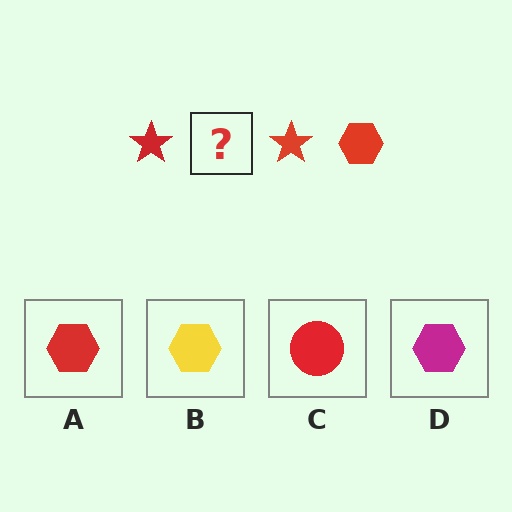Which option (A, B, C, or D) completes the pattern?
A.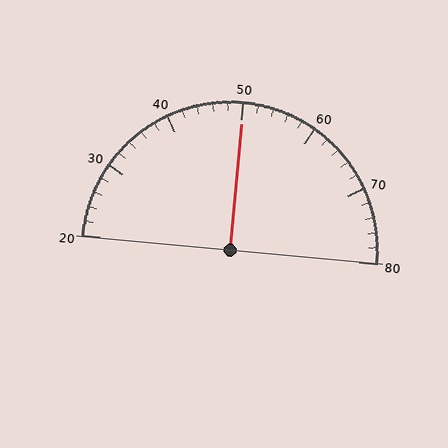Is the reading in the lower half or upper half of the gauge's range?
The reading is in the upper half of the range (20 to 80).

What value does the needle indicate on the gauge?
The needle indicates approximately 50.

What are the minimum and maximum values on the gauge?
The gauge ranges from 20 to 80.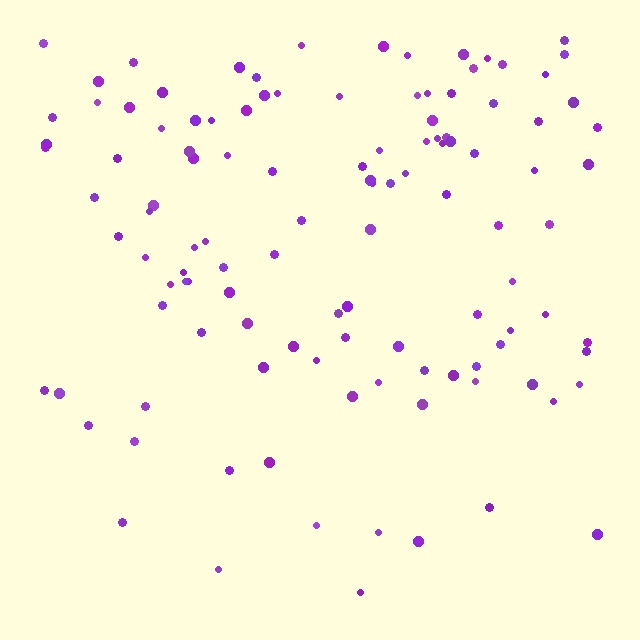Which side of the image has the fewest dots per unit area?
The bottom.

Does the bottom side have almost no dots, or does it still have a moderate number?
Still a moderate number, just noticeably fewer than the top.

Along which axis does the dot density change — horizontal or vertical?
Vertical.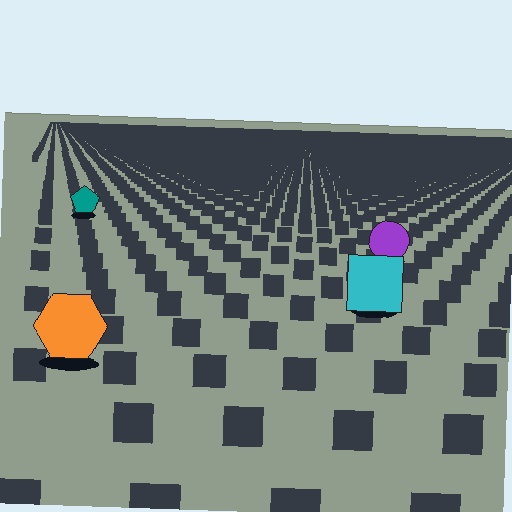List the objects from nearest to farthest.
From nearest to farthest: the orange hexagon, the cyan square, the purple circle, the teal pentagon.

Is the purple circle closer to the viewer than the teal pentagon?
Yes. The purple circle is closer — you can tell from the texture gradient: the ground texture is coarser near it.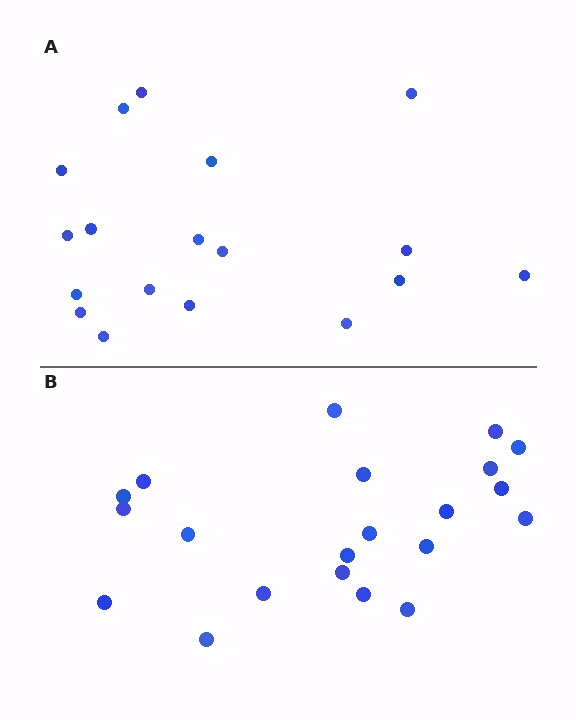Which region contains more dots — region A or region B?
Region B (the bottom region) has more dots.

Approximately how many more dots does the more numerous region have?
Region B has just a few more — roughly 2 or 3 more dots than region A.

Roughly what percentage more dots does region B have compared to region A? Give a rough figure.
About 15% more.